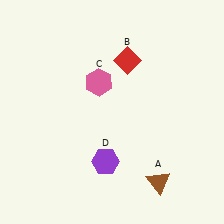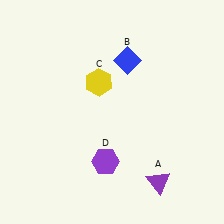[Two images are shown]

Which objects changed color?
A changed from brown to purple. B changed from red to blue. C changed from pink to yellow.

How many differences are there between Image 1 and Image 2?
There are 3 differences between the two images.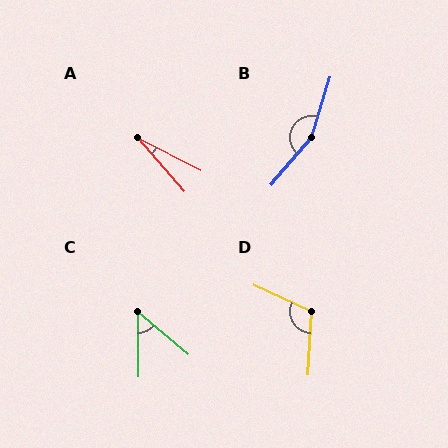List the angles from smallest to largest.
A (22°), C (50°), D (111°), B (157°).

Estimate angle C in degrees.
Approximately 50 degrees.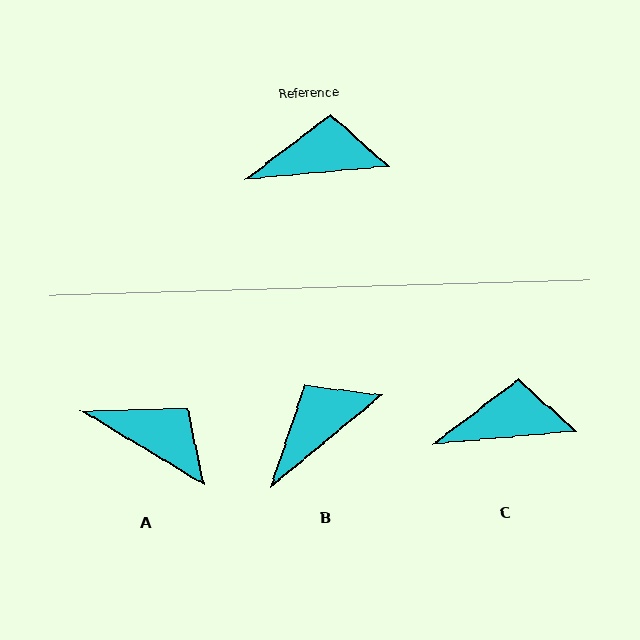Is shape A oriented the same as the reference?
No, it is off by about 36 degrees.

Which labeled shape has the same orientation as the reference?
C.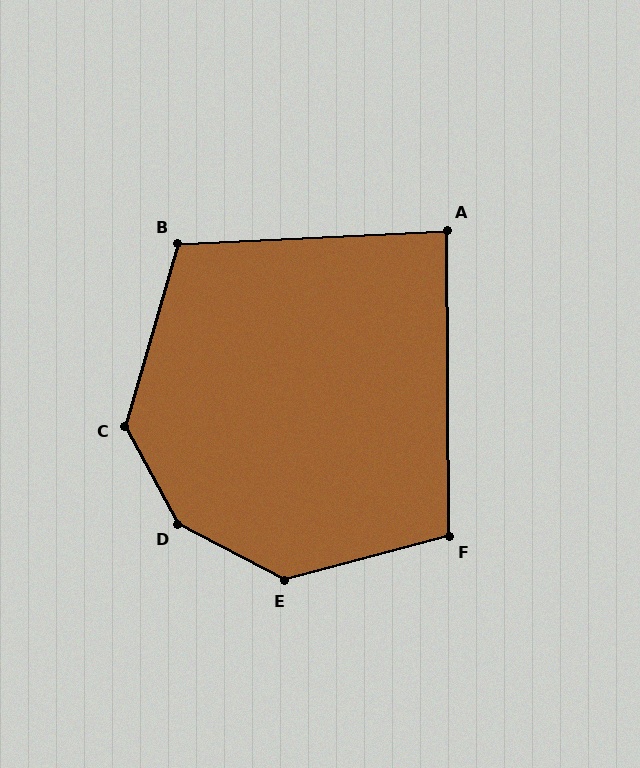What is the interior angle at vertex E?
Approximately 137 degrees (obtuse).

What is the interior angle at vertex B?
Approximately 109 degrees (obtuse).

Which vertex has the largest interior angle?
D, at approximately 146 degrees.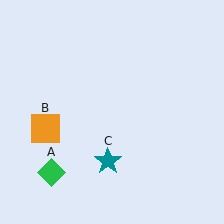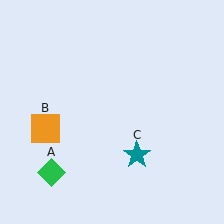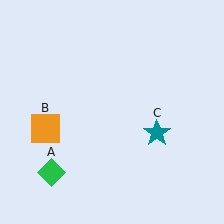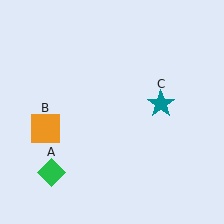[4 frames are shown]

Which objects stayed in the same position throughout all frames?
Green diamond (object A) and orange square (object B) remained stationary.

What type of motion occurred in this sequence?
The teal star (object C) rotated counterclockwise around the center of the scene.